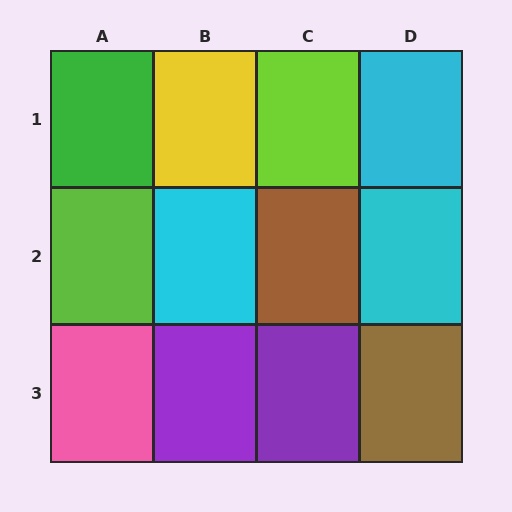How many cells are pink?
1 cell is pink.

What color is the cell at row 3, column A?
Pink.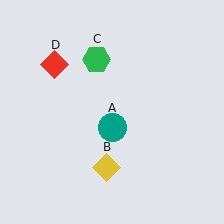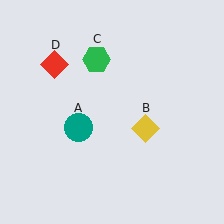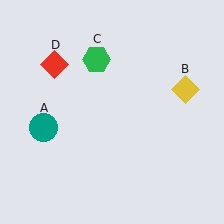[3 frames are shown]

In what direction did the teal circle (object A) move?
The teal circle (object A) moved left.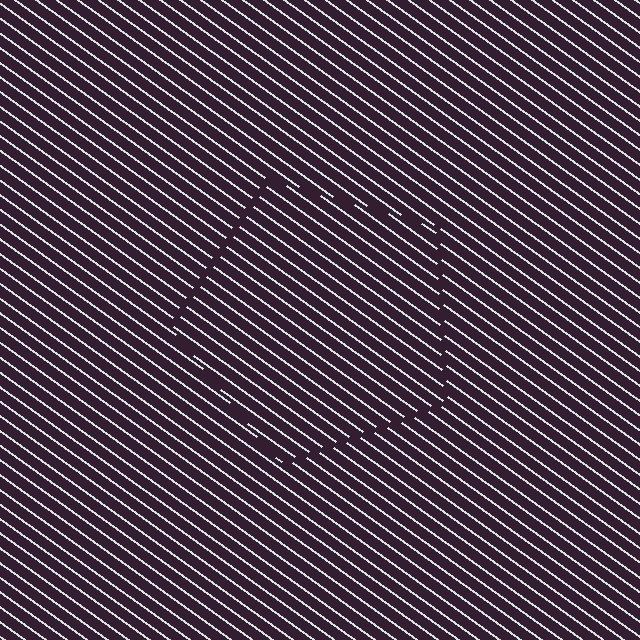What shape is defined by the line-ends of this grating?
An illusory pentagon. The interior of the shape contains the same grating, shifted by half a period — the contour is defined by the phase discontinuity where line-ends from the inner and outer gratings abut.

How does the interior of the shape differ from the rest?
The interior of the shape contains the same grating, shifted by half a period — the contour is defined by the phase discontinuity where line-ends from the inner and outer gratings abut.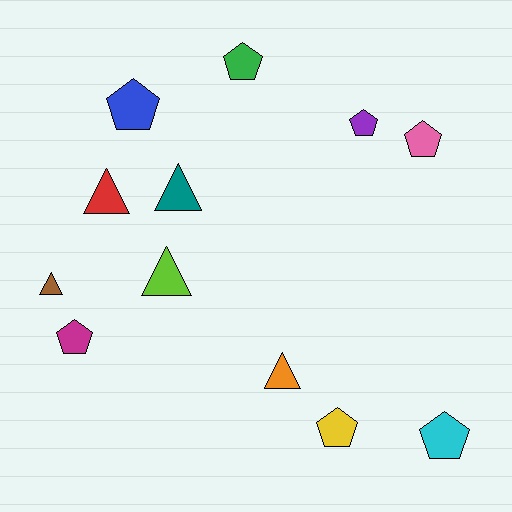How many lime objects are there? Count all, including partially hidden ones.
There is 1 lime object.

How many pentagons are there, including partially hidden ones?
There are 7 pentagons.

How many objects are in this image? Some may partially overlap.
There are 12 objects.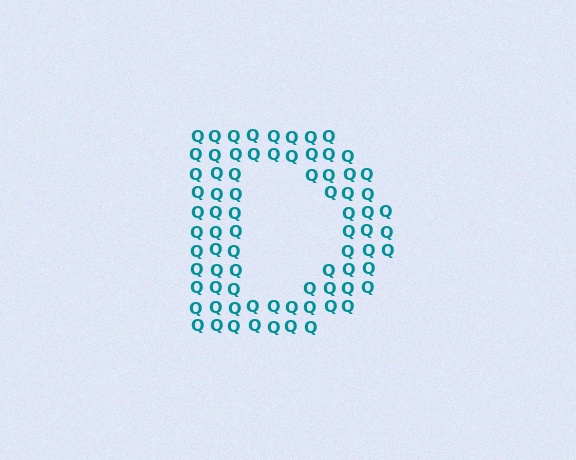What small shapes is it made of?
It is made of small letter Q's.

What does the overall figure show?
The overall figure shows the letter D.